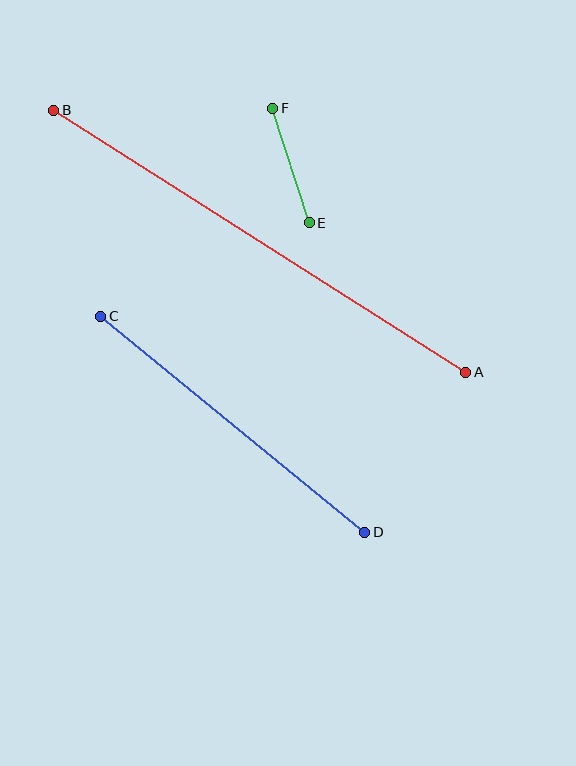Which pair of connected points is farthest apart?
Points A and B are farthest apart.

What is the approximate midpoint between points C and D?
The midpoint is at approximately (233, 424) pixels.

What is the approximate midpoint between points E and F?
The midpoint is at approximately (291, 165) pixels.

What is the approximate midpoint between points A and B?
The midpoint is at approximately (260, 241) pixels.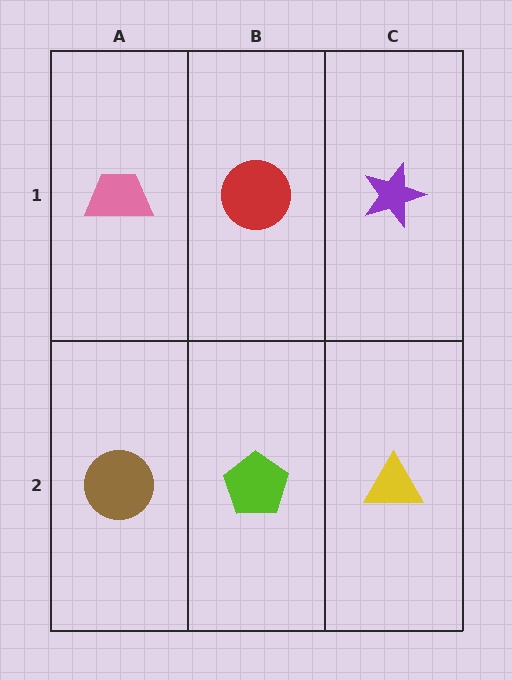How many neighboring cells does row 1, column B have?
3.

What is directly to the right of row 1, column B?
A purple star.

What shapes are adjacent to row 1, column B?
A lime pentagon (row 2, column B), a pink trapezoid (row 1, column A), a purple star (row 1, column C).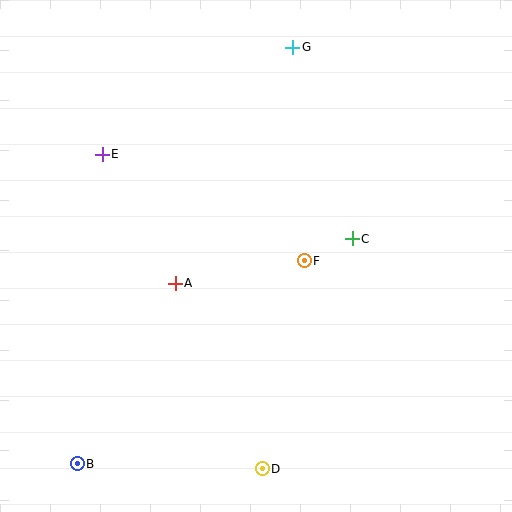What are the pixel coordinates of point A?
Point A is at (175, 283).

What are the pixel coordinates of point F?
Point F is at (304, 261).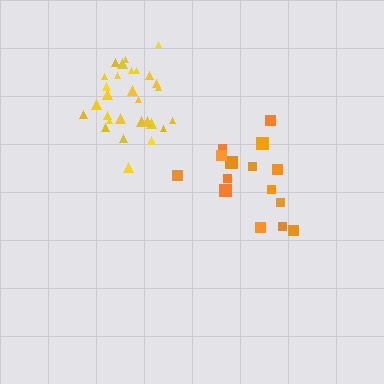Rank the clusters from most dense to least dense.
yellow, orange.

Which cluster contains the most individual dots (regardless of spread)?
Yellow (29).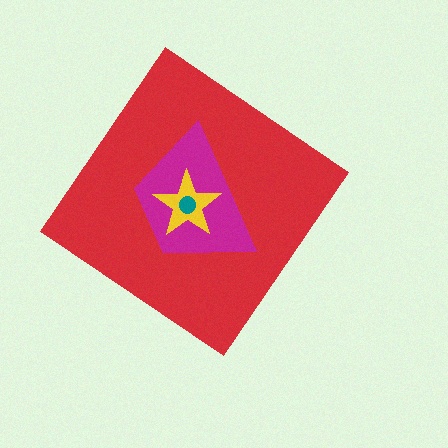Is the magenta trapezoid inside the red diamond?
Yes.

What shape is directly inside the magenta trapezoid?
The yellow star.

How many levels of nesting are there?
4.